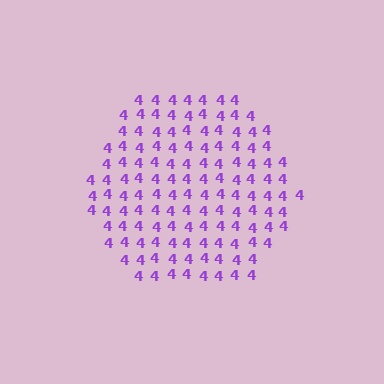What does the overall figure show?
The overall figure shows a hexagon.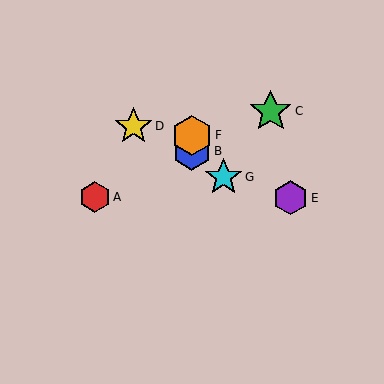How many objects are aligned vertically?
2 objects (B, F) are aligned vertically.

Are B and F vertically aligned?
Yes, both are at x≈192.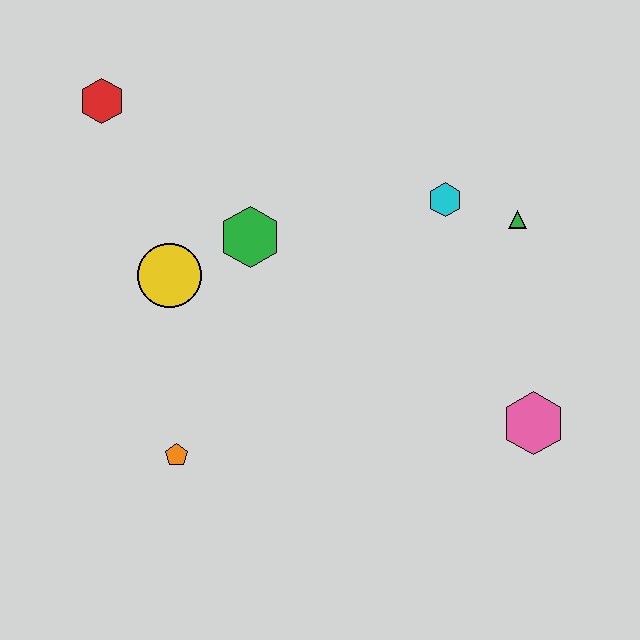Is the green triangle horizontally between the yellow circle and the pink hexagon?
Yes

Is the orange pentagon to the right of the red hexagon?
Yes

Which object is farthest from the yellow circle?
The pink hexagon is farthest from the yellow circle.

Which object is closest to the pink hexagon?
The green triangle is closest to the pink hexagon.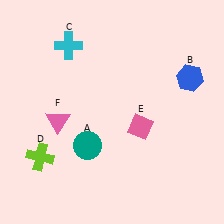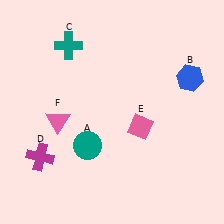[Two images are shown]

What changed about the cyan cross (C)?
In Image 1, C is cyan. In Image 2, it changed to teal.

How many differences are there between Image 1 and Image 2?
There are 2 differences between the two images.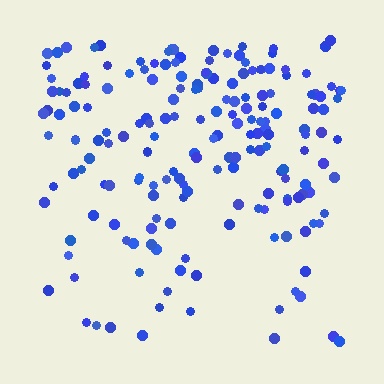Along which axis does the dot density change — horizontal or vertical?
Vertical.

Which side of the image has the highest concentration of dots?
The top.